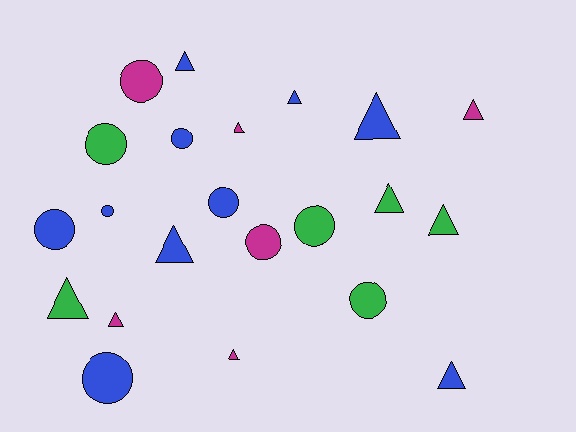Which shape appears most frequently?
Triangle, with 12 objects.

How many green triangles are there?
There are 3 green triangles.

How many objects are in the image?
There are 22 objects.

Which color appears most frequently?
Blue, with 10 objects.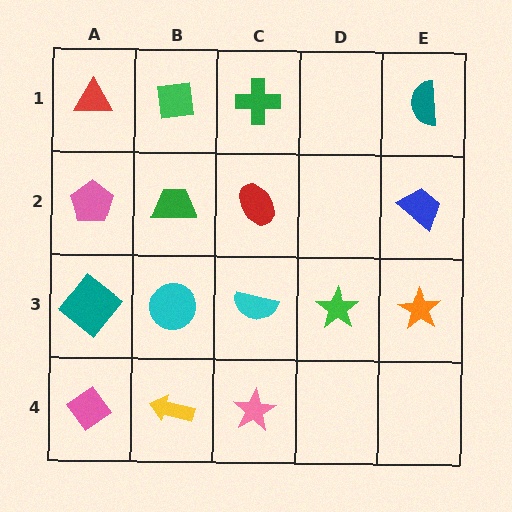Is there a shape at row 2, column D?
No, that cell is empty.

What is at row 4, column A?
A pink diamond.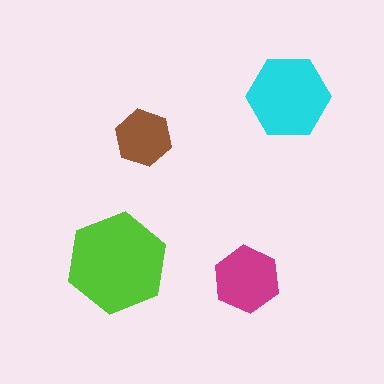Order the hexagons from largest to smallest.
the lime one, the cyan one, the magenta one, the brown one.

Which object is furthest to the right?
The cyan hexagon is rightmost.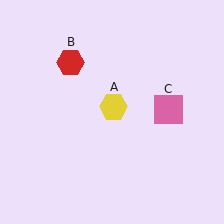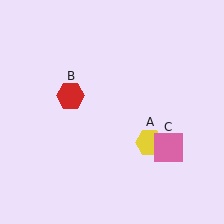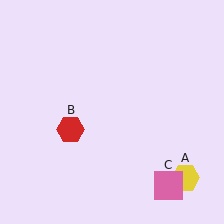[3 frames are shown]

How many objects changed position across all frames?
3 objects changed position: yellow hexagon (object A), red hexagon (object B), pink square (object C).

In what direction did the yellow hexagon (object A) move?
The yellow hexagon (object A) moved down and to the right.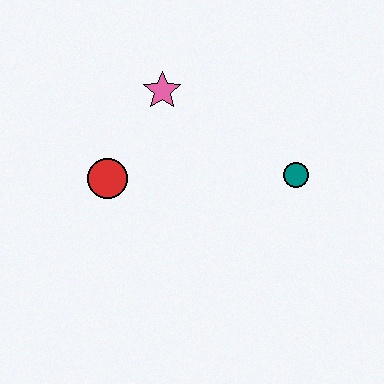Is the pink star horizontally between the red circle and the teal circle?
Yes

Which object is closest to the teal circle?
The pink star is closest to the teal circle.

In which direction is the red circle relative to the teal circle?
The red circle is to the left of the teal circle.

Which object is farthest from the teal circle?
The red circle is farthest from the teal circle.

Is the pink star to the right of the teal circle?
No